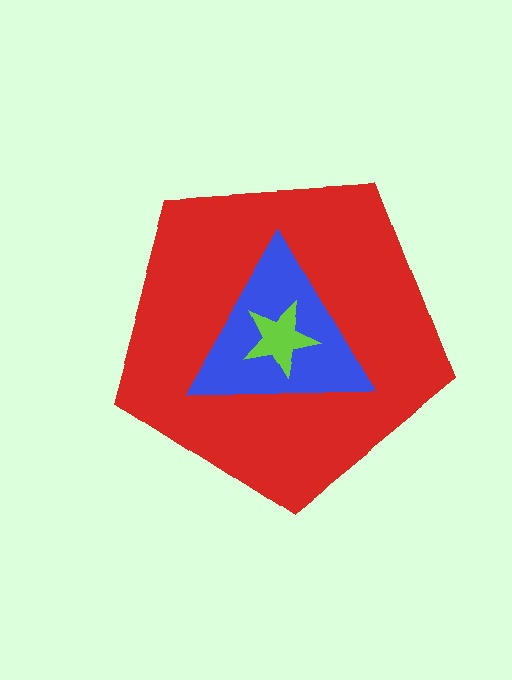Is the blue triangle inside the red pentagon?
Yes.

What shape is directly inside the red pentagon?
The blue triangle.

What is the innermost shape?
The lime star.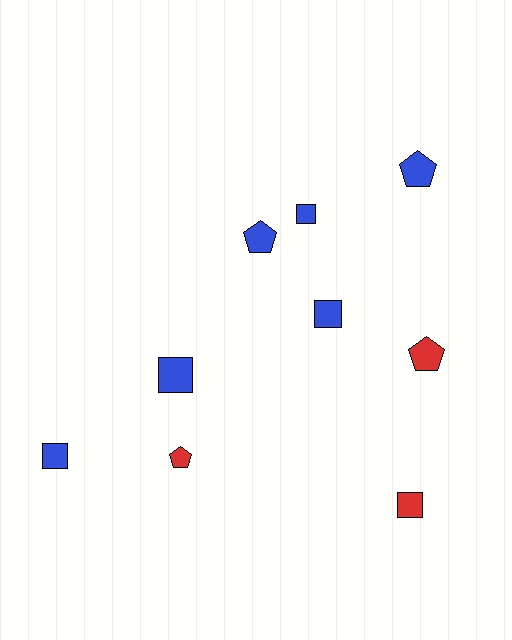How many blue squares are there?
There are 4 blue squares.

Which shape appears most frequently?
Square, with 5 objects.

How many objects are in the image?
There are 9 objects.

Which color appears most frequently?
Blue, with 6 objects.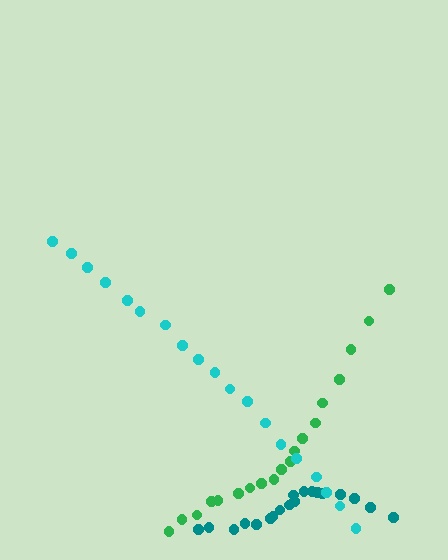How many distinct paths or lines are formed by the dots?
There are 3 distinct paths.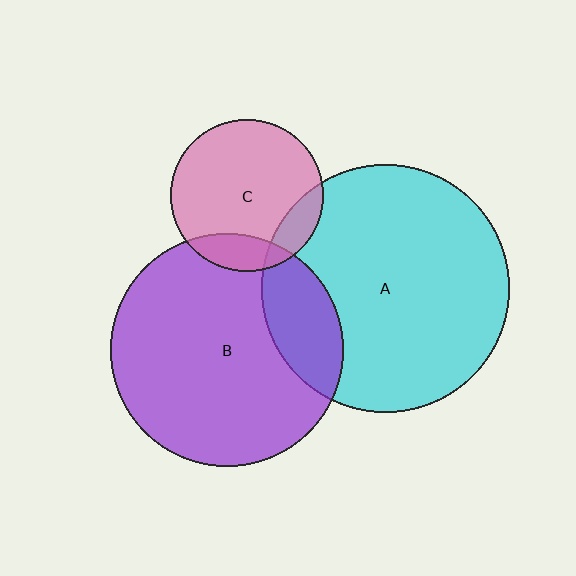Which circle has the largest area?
Circle A (cyan).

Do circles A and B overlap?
Yes.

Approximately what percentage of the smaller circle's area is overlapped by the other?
Approximately 20%.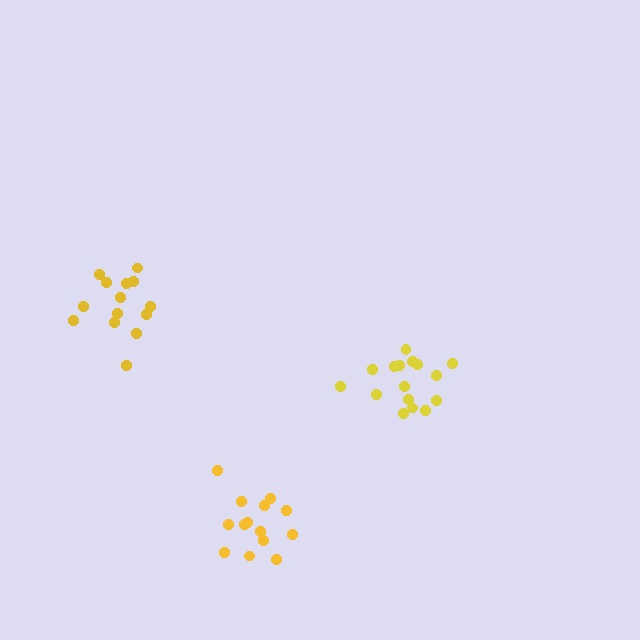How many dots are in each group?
Group 1: 16 dots, Group 2: 14 dots, Group 3: 14 dots (44 total).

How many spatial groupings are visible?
There are 3 spatial groupings.